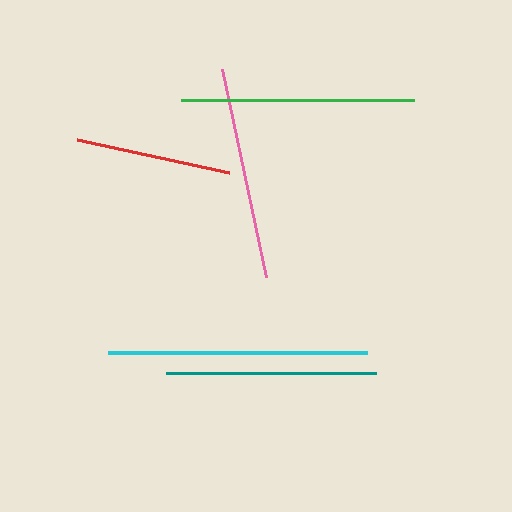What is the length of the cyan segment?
The cyan segment is approximately 259 pixels long.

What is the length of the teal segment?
The teal segment is approximately 210 pixels long.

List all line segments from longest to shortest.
From longest to shortest: cyan, green, pink, teal, red.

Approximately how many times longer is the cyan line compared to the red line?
The cyan line is approximately 1.7 times the length of the red line.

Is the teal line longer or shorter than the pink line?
The pink line is longer than the teal line.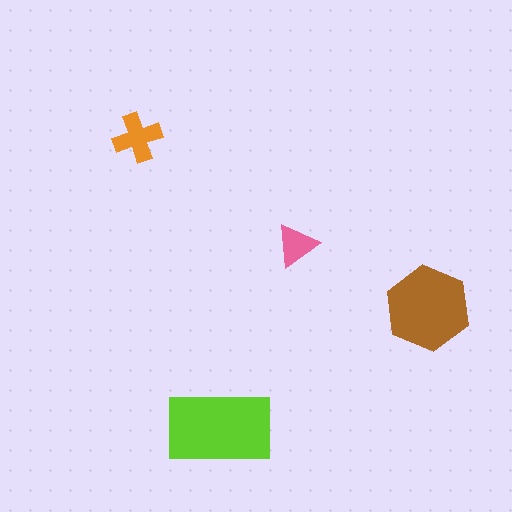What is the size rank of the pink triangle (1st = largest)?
4th.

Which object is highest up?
The orange cross is topmost.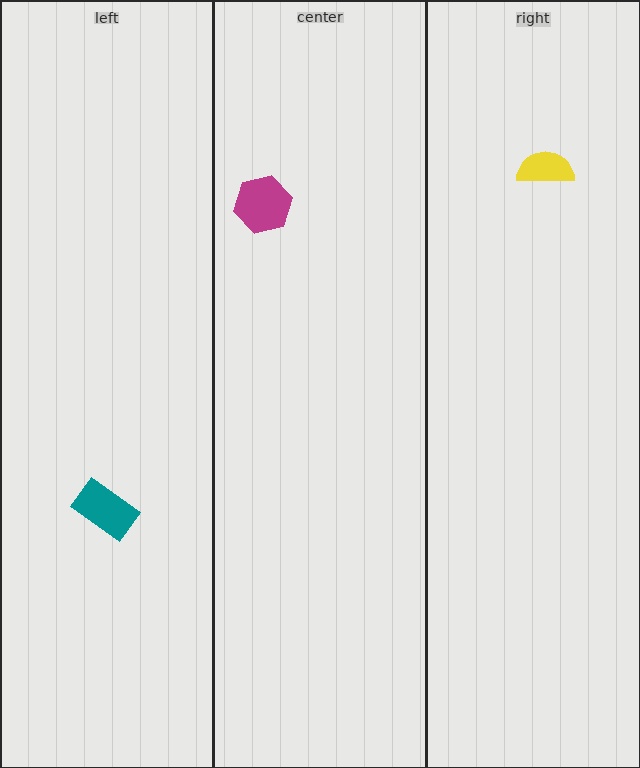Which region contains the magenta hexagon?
The center region.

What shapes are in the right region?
The yellow semicircle.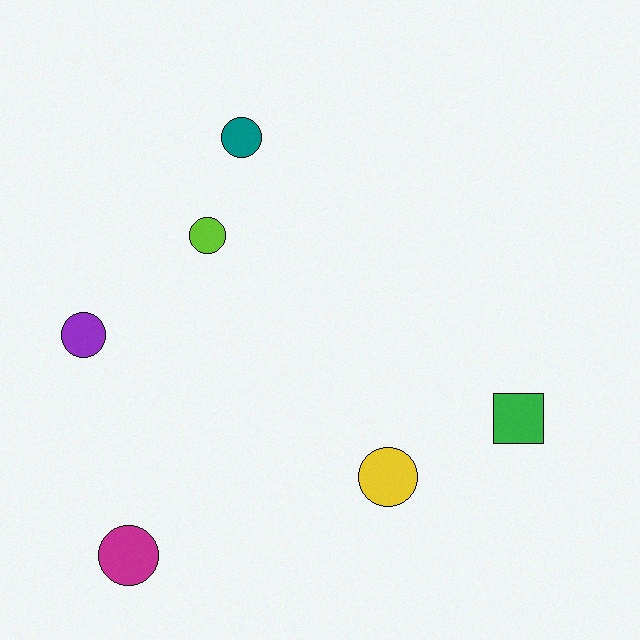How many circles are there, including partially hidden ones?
There are 5 circles.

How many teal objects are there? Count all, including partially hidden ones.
There is 1 teal object.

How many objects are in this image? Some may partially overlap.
There are 6 objects.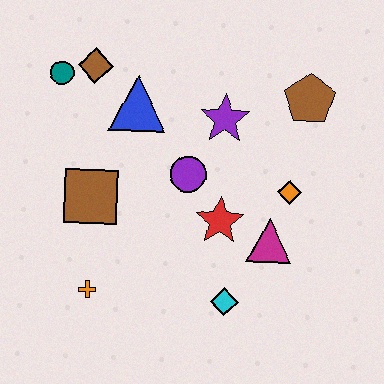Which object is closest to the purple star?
The purple circle is closest to the purple star.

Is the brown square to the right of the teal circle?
Yes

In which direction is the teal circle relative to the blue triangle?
The teal circle is to the left of the blue triangle.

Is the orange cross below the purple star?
Yes